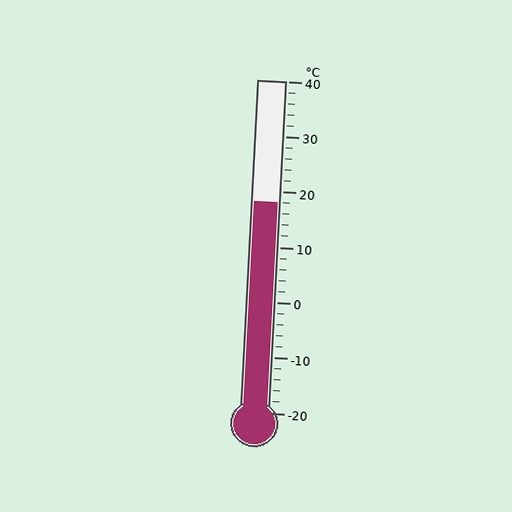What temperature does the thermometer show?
The thermometer shows approximately 18°C.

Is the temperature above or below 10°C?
The temperature is above 10°C.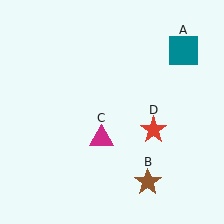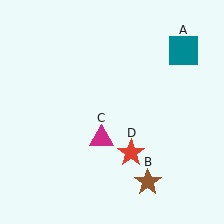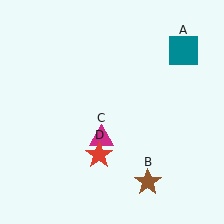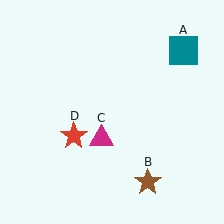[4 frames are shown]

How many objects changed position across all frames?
1 object changed position: red star (object D).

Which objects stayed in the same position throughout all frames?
Teal square (object A) and brown star (object B) and magenta triangle (object C) remained stationary.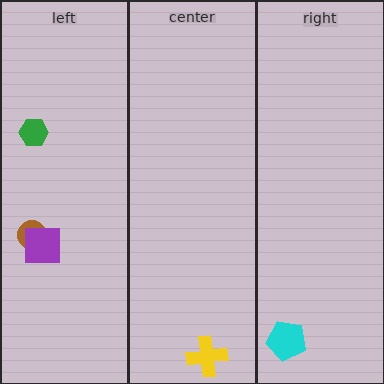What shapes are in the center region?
The yellow cross.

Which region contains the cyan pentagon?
The right region.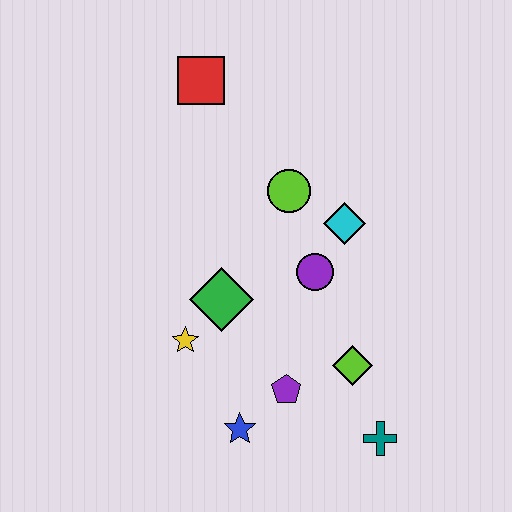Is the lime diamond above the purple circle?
No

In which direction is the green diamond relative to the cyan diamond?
The green diamond is to the left of the cyan diamond.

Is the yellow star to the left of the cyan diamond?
Yes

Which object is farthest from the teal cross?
The red square is farthest from the teal cross.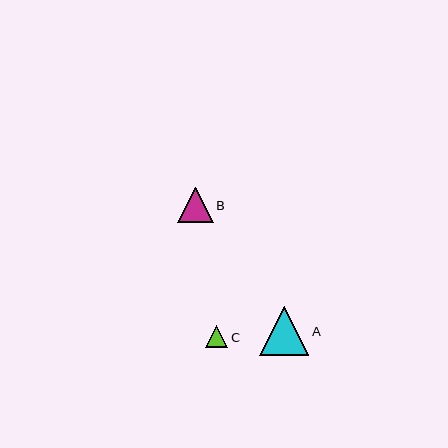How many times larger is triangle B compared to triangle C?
Triangle B is approximately 1.6 times the size of triangle C.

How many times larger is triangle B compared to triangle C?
Triangle B is approximately 1.6 times the size of triangle C.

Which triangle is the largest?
Triangle A is the largest with a size of approximately 49 pixels.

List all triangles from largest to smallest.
From largest to smallest: A, B, C.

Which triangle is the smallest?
Triangle C is the smallest with a size of approximately 22 pixels.